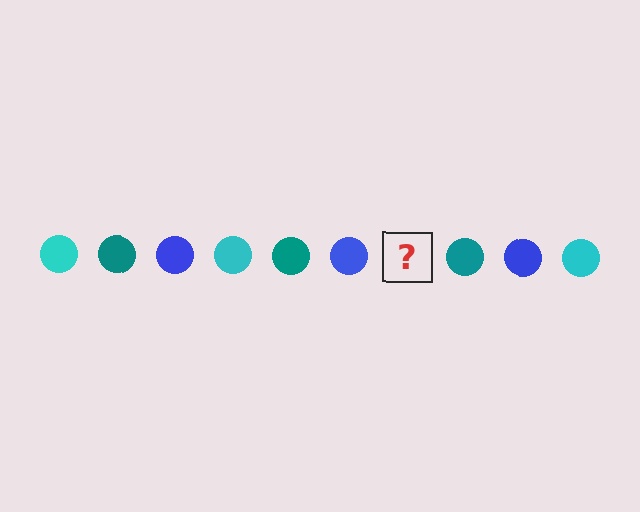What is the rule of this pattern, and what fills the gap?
The rule is that the pattern cycles through cyan, teal, blue circles. The gap should be filled with a cyan circle.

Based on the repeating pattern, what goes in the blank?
The blank should be a cyan circle.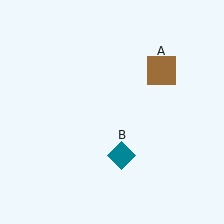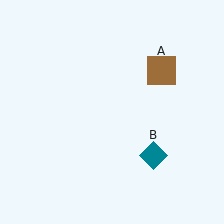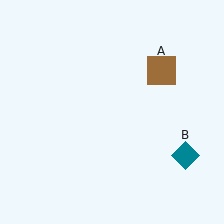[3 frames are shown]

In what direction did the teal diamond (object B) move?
The teal diamond (object B) moved right.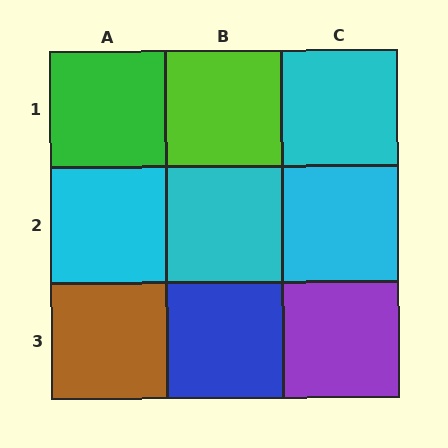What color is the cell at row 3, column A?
Brown.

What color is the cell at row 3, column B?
Blue.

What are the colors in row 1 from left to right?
Green, lime, cyan.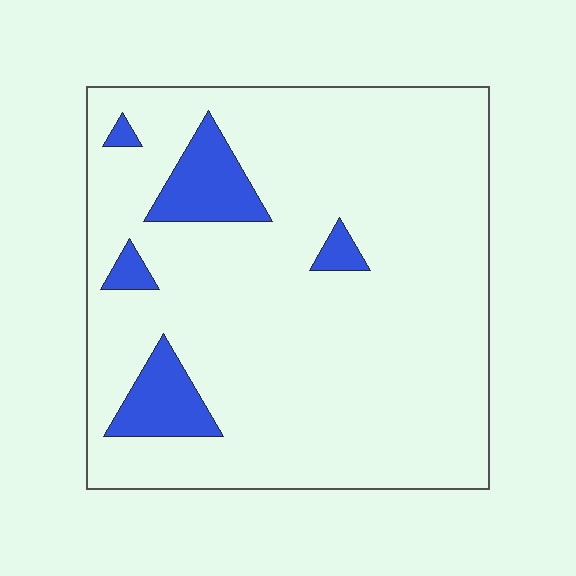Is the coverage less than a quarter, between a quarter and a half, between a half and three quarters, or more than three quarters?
Less than a quarter.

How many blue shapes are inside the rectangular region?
5.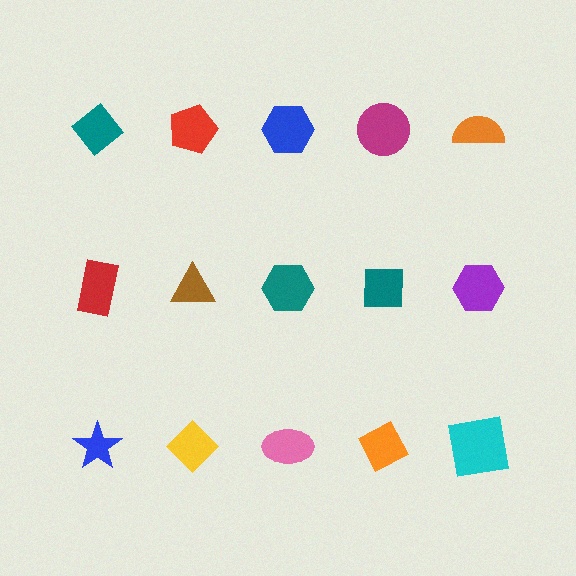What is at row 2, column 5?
A purple hexagon.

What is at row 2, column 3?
A teal hexagon.